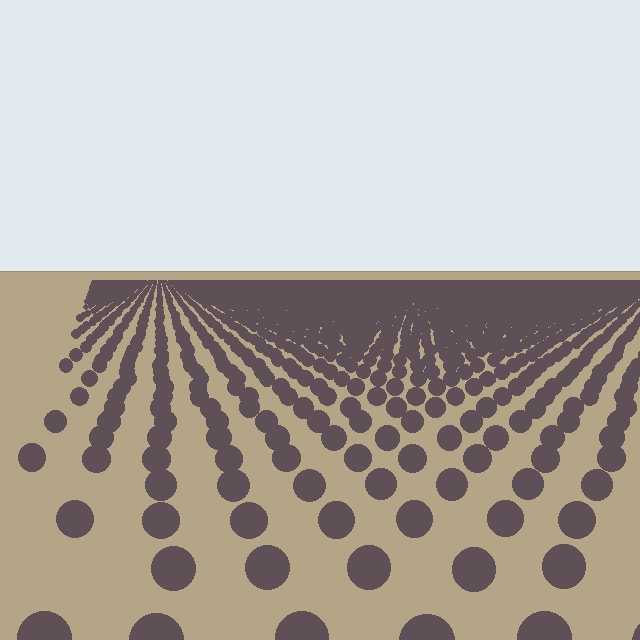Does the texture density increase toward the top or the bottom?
Density increases toward the top.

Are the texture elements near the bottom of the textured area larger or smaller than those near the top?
Larger. Near the bottom, elements are closer to the viewer and appear at a bigger on-screen size.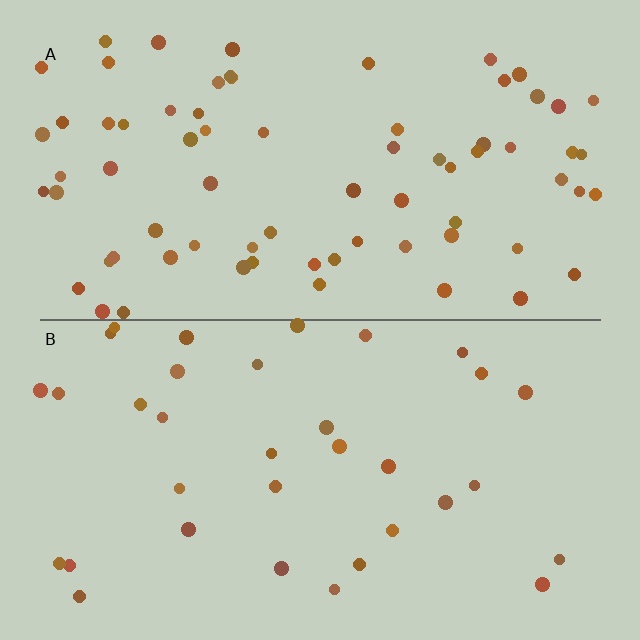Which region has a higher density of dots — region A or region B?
A (the top).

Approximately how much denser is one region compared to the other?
Approximately 2.1× — region A over region B.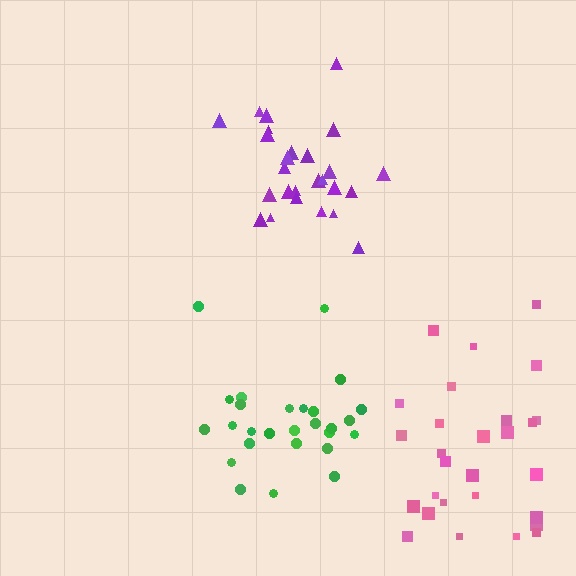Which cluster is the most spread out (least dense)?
Pink.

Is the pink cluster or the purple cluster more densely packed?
Purple.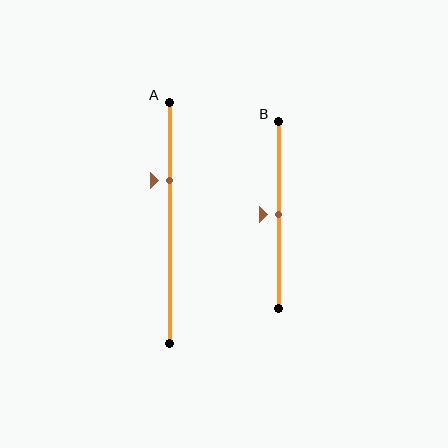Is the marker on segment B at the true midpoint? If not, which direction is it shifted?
Yes, the marker on segment B is at the true midpoint.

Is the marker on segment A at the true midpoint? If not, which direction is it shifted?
No, the marker on segment A is shifted upward by about 17% of the segment length.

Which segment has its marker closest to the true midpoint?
Segment B has its marker closest to the true midpoint.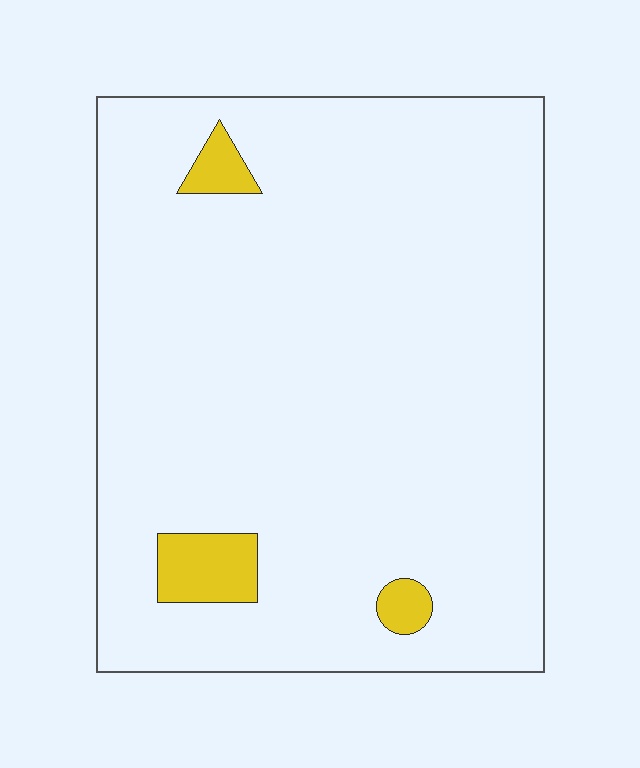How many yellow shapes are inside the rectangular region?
3.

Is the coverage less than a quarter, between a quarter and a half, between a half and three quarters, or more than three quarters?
Less than a quarter.